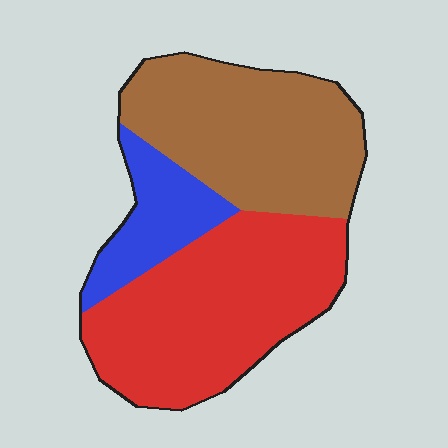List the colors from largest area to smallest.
From largest to smallest: red, brown, blue.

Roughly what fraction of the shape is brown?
Brown takes up between a third and a half of the shape.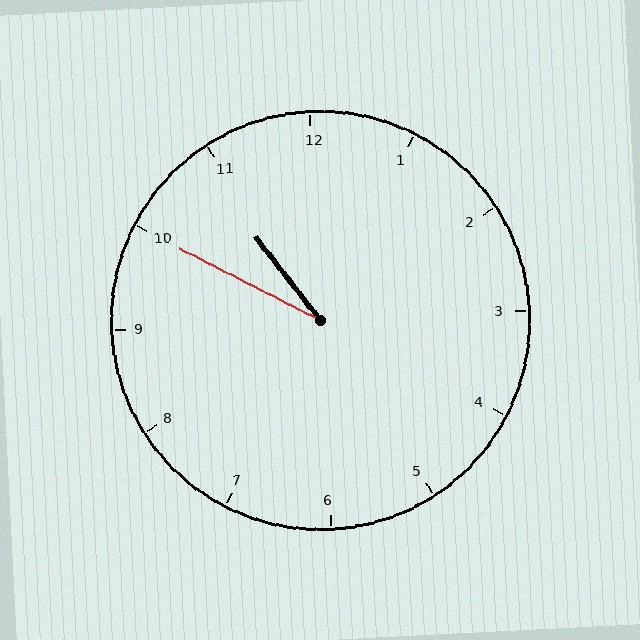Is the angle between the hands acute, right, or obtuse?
It is acute.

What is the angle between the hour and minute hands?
Approximately 25 degrees.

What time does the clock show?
10:50.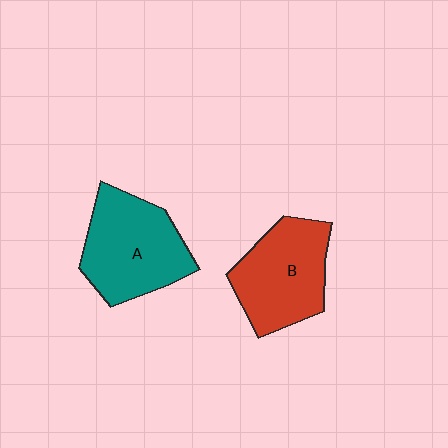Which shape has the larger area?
Shape A (teal).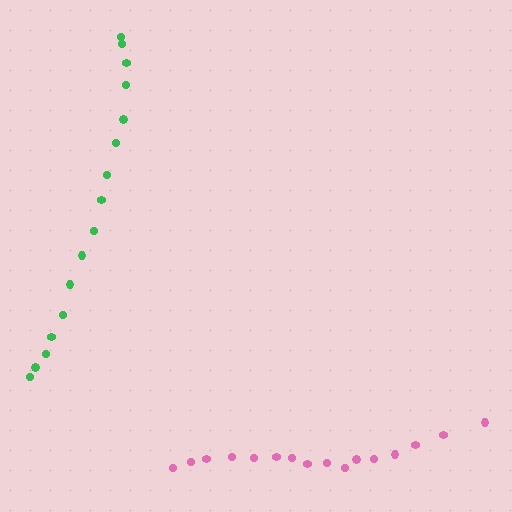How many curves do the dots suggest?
There are 2 distinct paths.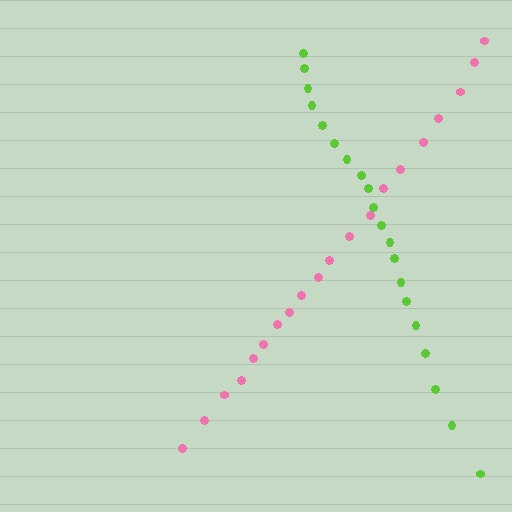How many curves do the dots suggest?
There are 2 distinct paths.